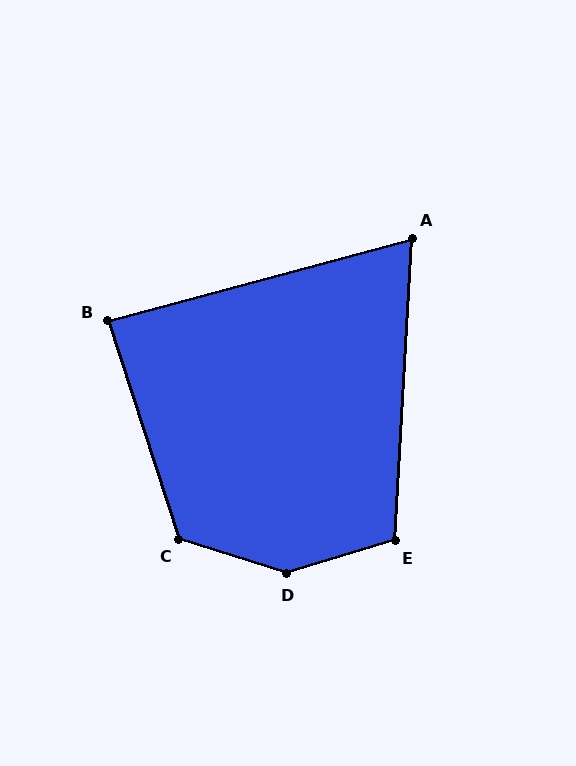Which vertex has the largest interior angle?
D, at approximately 145 degrees.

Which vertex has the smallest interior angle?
A, at approximately 72 degrees.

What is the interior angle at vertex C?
Approximately 126 degrees (obtuse).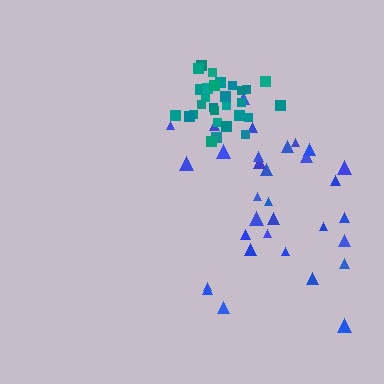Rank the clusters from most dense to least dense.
teal, blue.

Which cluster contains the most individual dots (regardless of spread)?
Blue (32).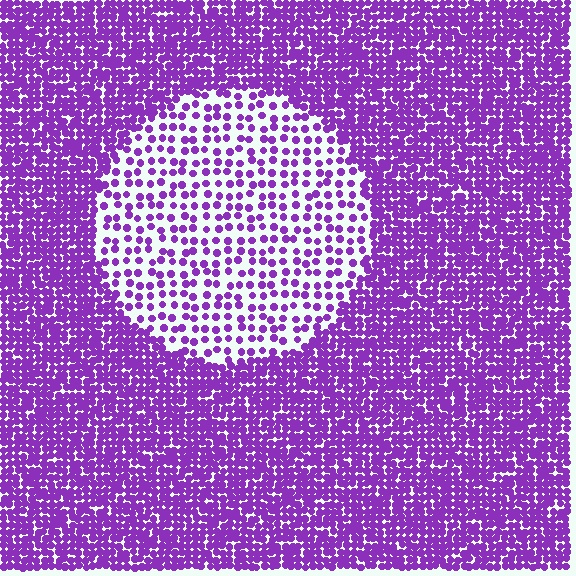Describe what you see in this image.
The image contains small purple elements arranged at two different densities. A circle-shaped region is visible where the elements are less densely packed than the surrounding area.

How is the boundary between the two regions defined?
The boundary is defined by a change in element density (approximately 2.6x ratio). All elements are the same color, size, and shape.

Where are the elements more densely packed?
The elements are more densely packed outside the circle boundary.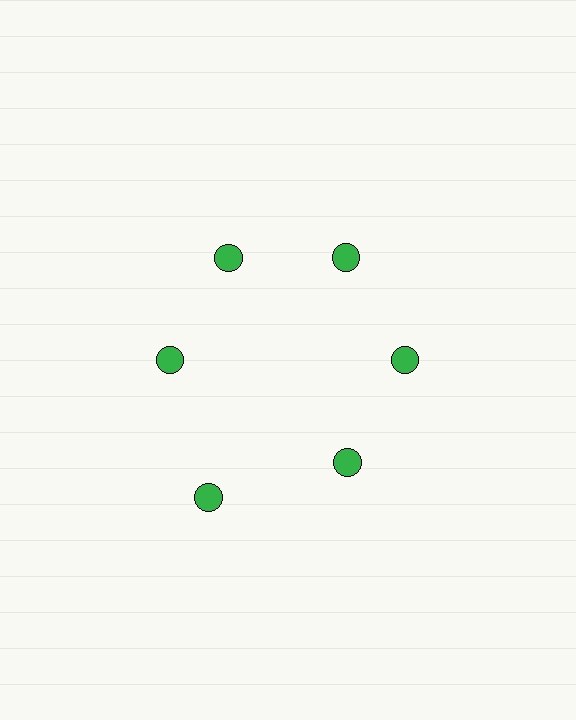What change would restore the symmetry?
The symmetry would be restored by moving it inward, back onto the ring so that all 6 circles sit at equal angles and equal distance from the center.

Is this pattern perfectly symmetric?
No. The 6 green circles are arranged in a ring, but one element near the 7 o'clock position is pushed outward from the center, breaking the 6-fold rotational symmetry.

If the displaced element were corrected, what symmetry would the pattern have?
It would have 6-fold rotational symmetry — the pattern would map onto itself every 60 degrees.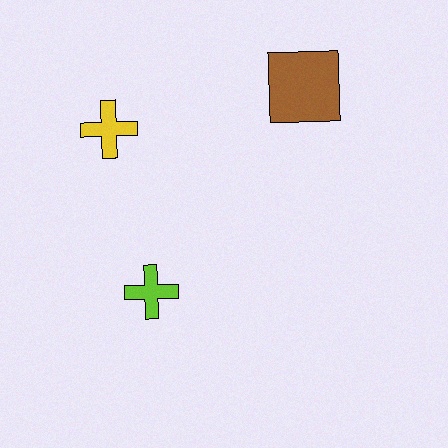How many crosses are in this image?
There are 2 crosses.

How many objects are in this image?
There are 3 objects.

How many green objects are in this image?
There are no green objects.